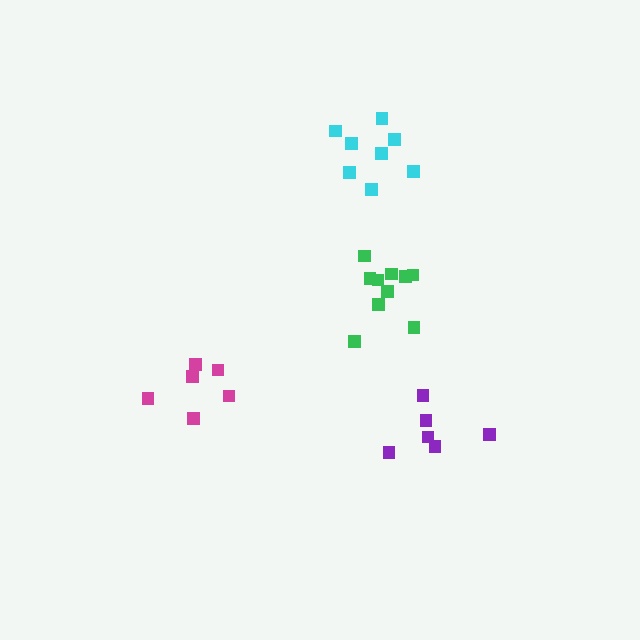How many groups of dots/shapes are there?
There are 4 groups.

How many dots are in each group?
Group 1: 6 dots, Group 2: 10 dots, Group 3: 8 dots, Group 4: 6 dots (30 total).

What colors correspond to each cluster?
The clusters are colored: magenta, green, cyan, purple.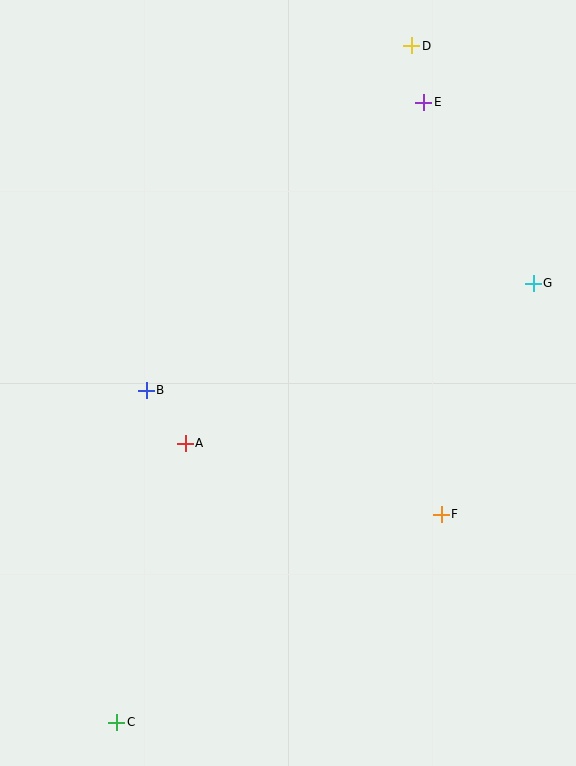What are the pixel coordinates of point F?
Point F is at (441, 514).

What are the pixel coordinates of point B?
Point B is at (146, 390).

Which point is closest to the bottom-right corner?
Point F is closest to the bottom-right corner.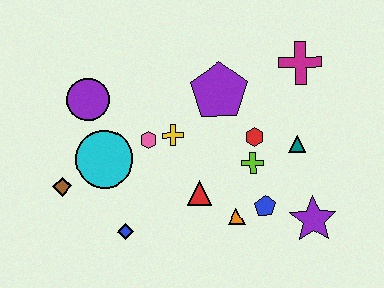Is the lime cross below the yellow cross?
Yes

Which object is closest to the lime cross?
The red hexagon is closest to the lime cross.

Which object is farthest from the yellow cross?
The purple star is farthest from the yellow cross.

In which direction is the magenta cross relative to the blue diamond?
The magenta cross is to the right of the blue diamond.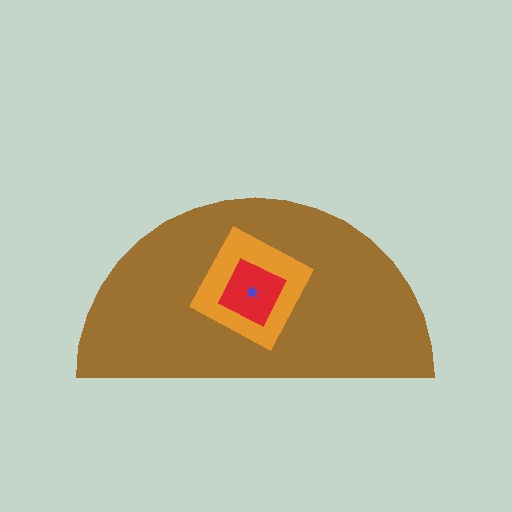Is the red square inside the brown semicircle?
Yes.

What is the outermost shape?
The brown semicircle.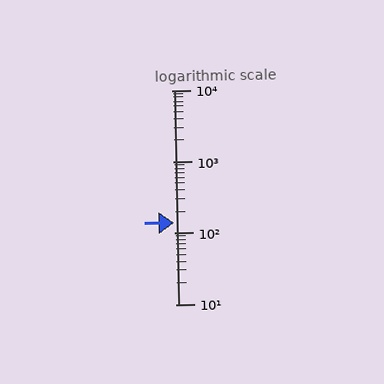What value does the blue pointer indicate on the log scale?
The pointer indicates approximately 140.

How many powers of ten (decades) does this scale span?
The scale spans 3 decades, from 10 to 10000.